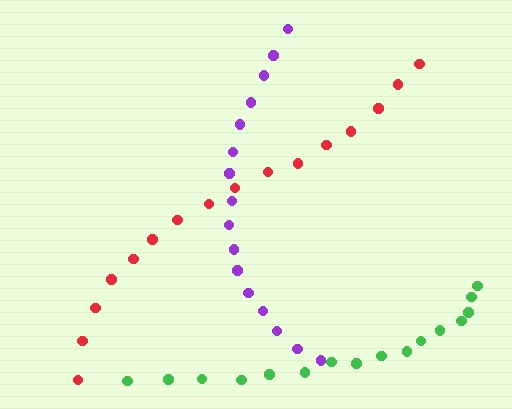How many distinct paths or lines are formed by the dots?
There are 3 distinct paths.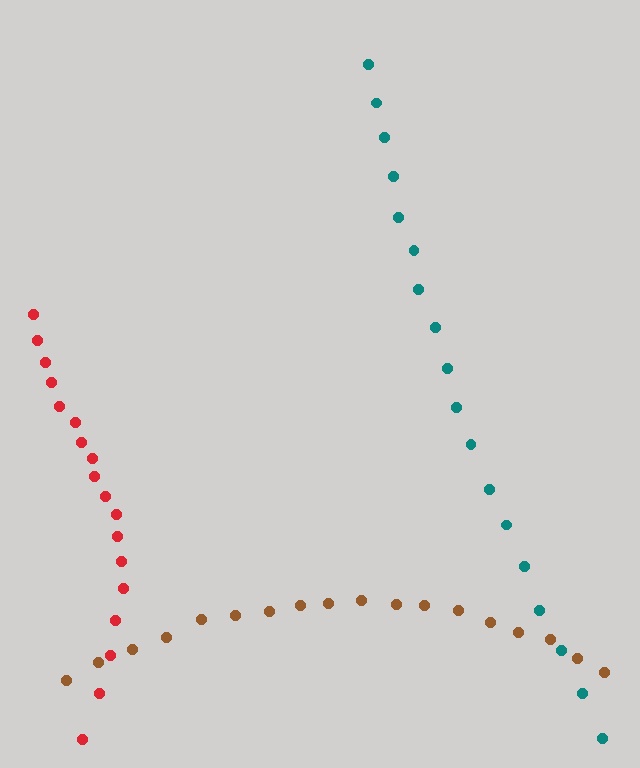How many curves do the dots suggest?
There are 3 distinct paths.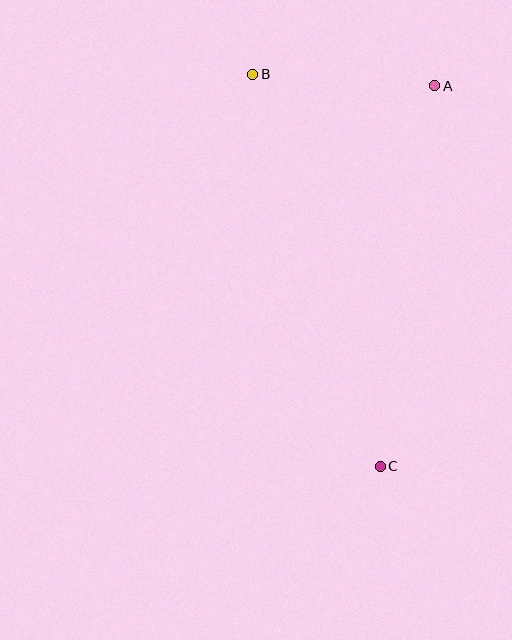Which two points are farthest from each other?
Points B and C are farthest from each other.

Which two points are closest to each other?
Points A and B are closest to each other.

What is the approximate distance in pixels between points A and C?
The distance between A and C is approximately 384 pixels.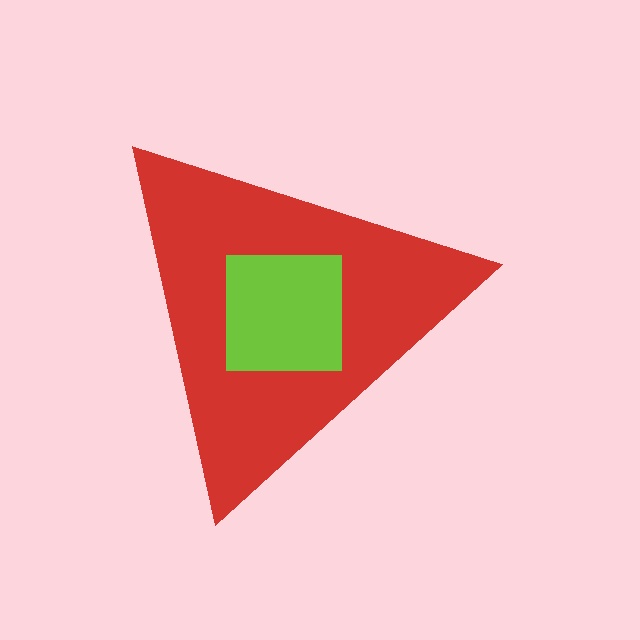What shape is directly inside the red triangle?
The lime square.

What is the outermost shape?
The red triangle.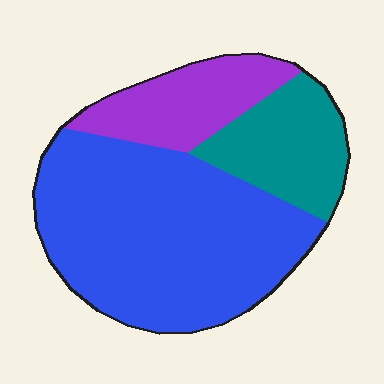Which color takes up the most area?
Blue, at roughly 60%.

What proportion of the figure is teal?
Teal takes up less than a quarter of the figure.